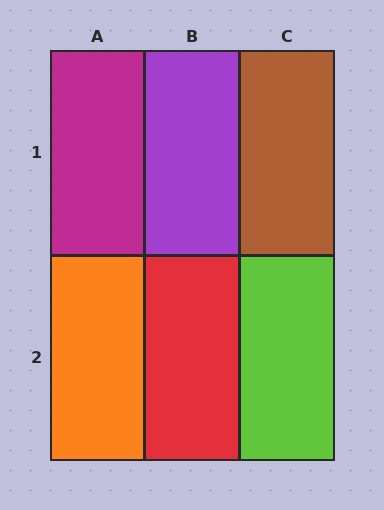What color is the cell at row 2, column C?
Lime.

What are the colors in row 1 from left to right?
Magenta, purple, brown.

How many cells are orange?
1 cell is orange.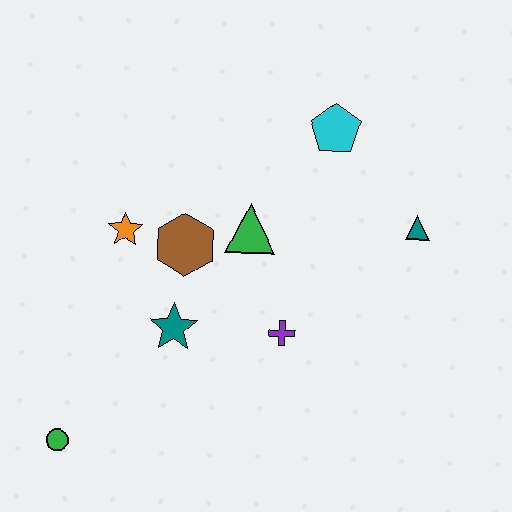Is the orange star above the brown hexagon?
Yes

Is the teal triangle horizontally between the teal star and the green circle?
No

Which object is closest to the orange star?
The brown hexagon is closest to the orange star.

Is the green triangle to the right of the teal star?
Yes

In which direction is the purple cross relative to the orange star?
The purple cross is to the right of the orange star.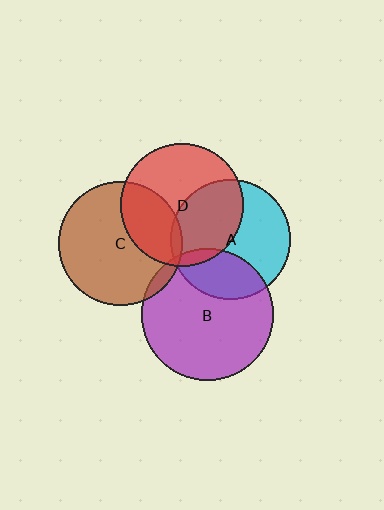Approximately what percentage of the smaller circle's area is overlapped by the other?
Approximately 5%.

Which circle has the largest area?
Circle B (purple).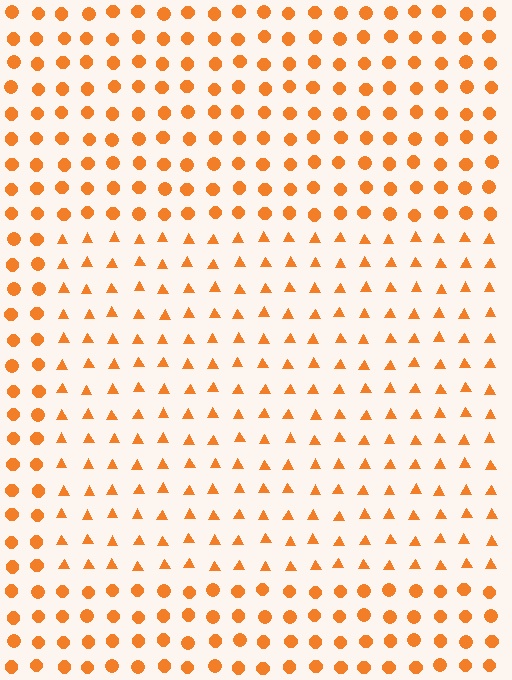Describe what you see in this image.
The image is filled with small orange elements arranged in a uniform grid. A rectangle-shaped region contains triangles, while the surrounding area contains circles. The boundary is defined purely by the change in element shape.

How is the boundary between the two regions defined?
The boundary is defined by a change in element shape: triangles inside vs. circles outside. All elements share the same color and spacing.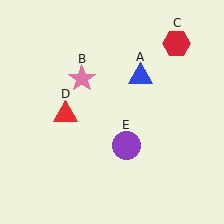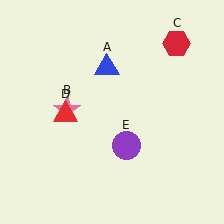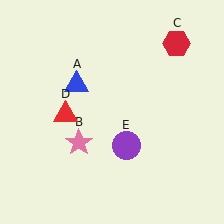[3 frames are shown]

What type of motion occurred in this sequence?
The blue triangle (object A), pink star (object B) rotated counterclockwise around the center of the scene.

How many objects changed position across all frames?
2 objects changed position: blue triangle (object A), pink star (object B).